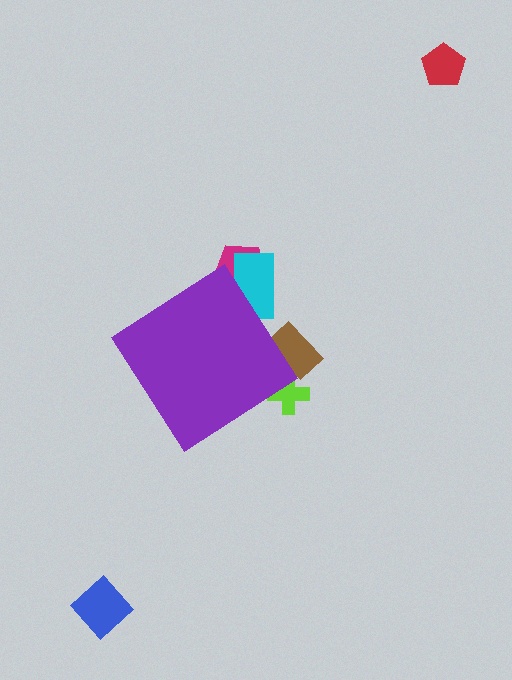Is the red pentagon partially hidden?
No, the red pentagon is fully visible.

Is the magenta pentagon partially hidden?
Yes, the magenta pentagon is partially hidden behind the purple diamond.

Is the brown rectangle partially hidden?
Yes, the brown rectangle is partially hidden behind the purple diamond.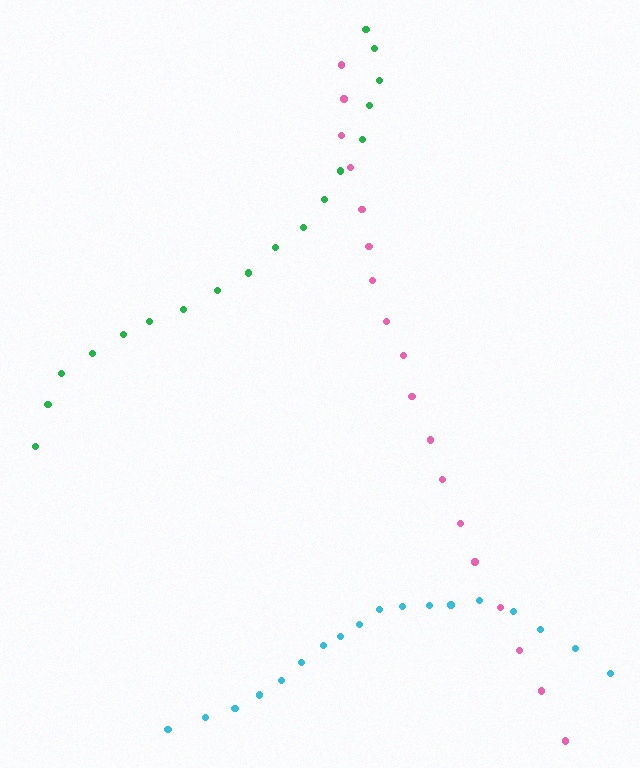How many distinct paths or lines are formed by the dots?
There are 3 distinct paths.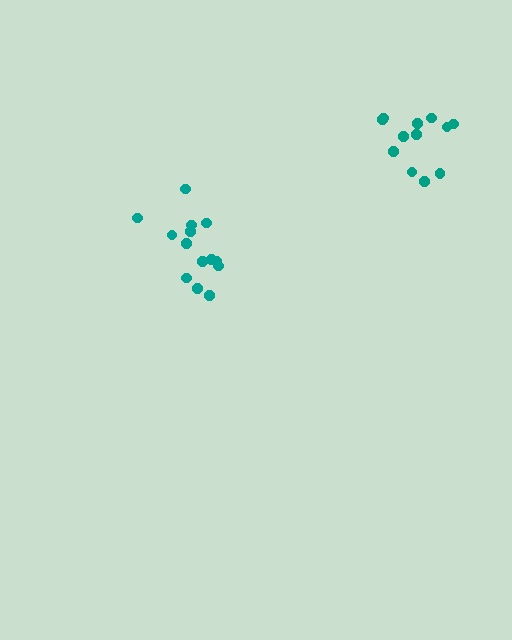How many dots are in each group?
Group 1: 12 dots, Group 2: 14 dots (26 total).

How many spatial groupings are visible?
There are 2 spatial groupings.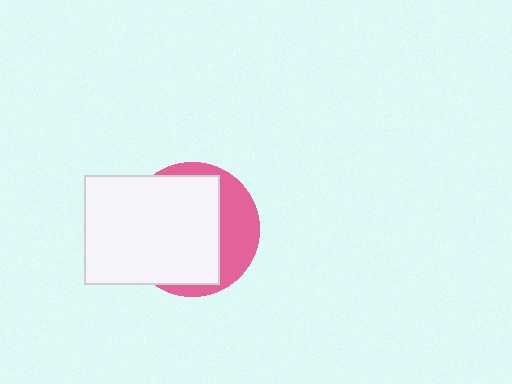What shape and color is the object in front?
The object in front is a white rectangle.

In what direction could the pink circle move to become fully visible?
The pink circle could move right. That would shift it out from behind the white rectangle entirely.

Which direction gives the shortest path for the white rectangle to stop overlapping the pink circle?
Moving left gives the shortest separation.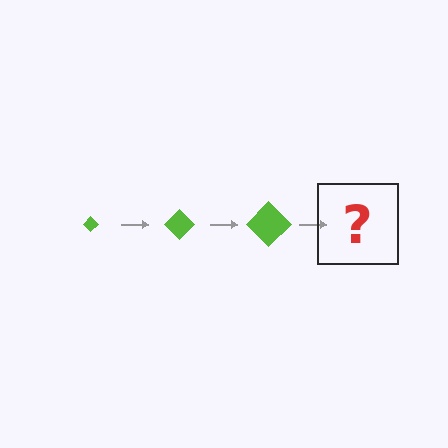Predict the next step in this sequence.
The next step is a lime diamond, larger than the previous one.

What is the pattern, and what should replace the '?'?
The pattern is that the diamond gets progressively larger each step. The '?' should be a lime diamond, larger than the previous one.